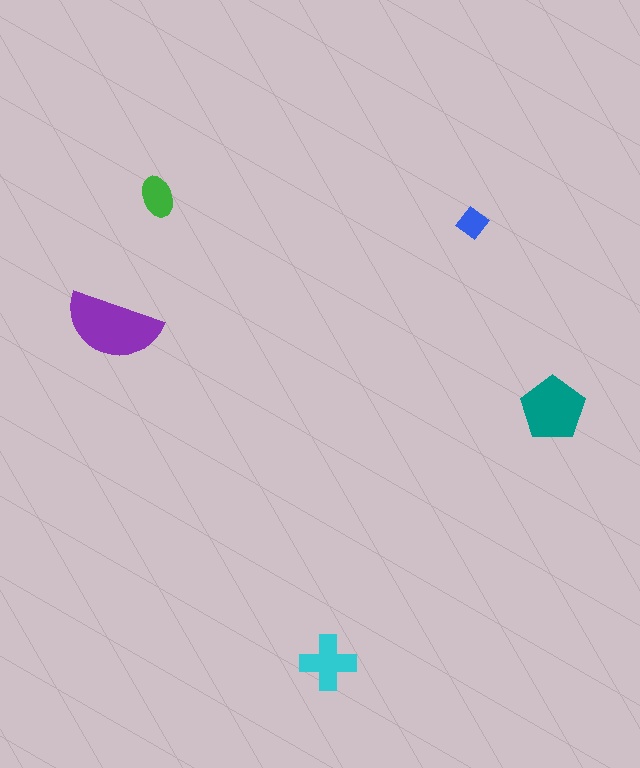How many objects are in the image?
There are 5 objects in the image.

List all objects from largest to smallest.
The purple semicircle, the teal pentagon, the cyan cross, the green ellipse, the blue diamond.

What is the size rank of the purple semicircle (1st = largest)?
1st.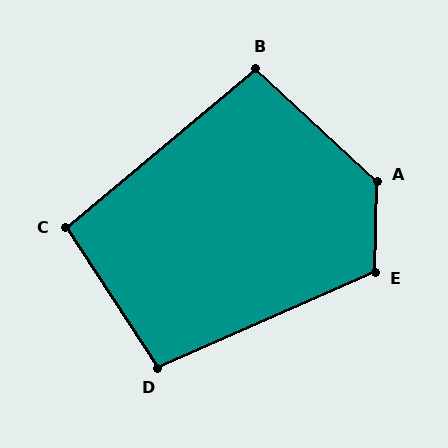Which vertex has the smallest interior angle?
C, at approximately 97 degrees.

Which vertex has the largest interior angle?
A, at approximately 132 degrees.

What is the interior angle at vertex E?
Approximately 115 degrees (obtuse).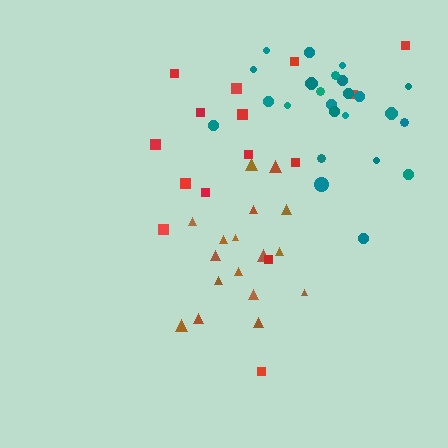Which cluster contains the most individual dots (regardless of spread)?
Teal (24).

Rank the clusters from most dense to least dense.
teal, brown, red.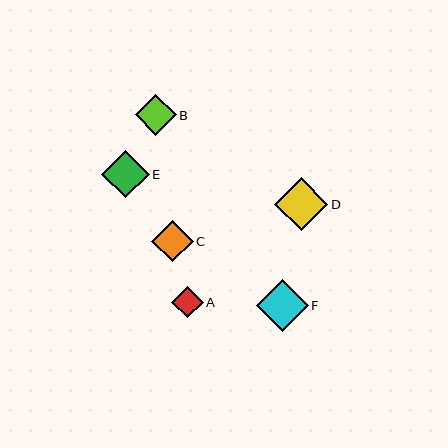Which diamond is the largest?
Diamond D is the largest with a size of approximately 53 pixels.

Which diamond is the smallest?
Diamond A is the smallest with a size of approximately 31 pixels.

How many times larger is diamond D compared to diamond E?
Diamond D is approximately 1.1 times the size of diamond E.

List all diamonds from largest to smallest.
From largest to smallest: D, F, E, C, B, A.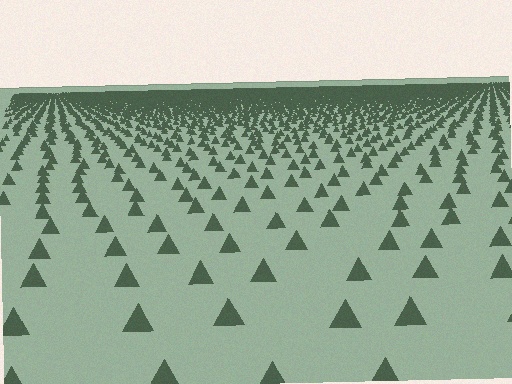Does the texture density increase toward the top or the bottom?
Density increases toward the top.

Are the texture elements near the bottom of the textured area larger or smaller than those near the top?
Larger. Near the bottom, elements are closer to the viewer and appear at a bigger on-screen size.